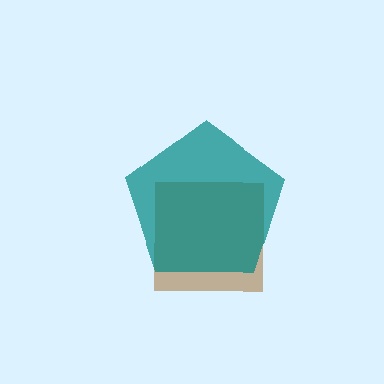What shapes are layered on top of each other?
The layered shapes are: a brown square, a teal pentagon.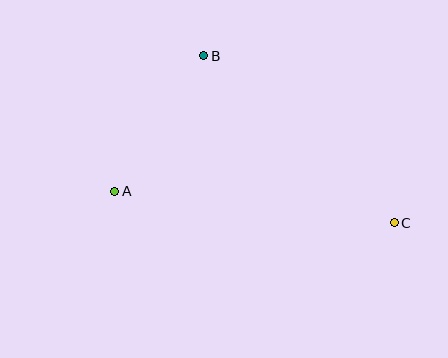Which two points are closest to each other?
Points A and B are closest to each other.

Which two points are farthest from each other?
Points A and C are farthest from each other.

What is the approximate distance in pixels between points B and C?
The distance between B and C is approximately 254 pixels.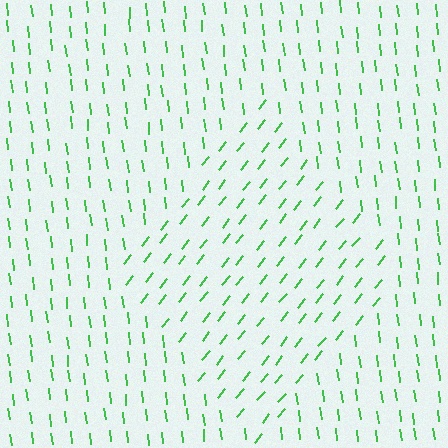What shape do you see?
I see a diamond.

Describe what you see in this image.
The image is filled with small green line segments. A diamond region in the image has lines oriented differently from the surrounding lines, creating a visible texture boundary.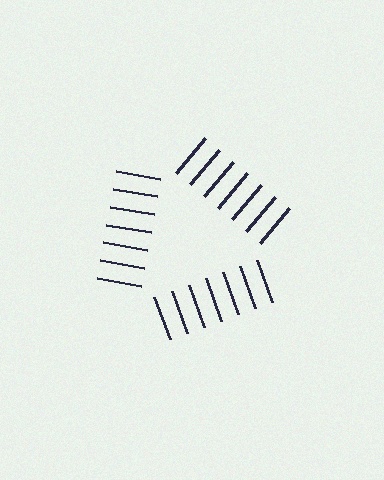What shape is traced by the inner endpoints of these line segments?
An illusory triangle — the line segments terminate on its edges but no continuous stroke is drawn.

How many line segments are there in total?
21 — 7 along each of the 3 edges.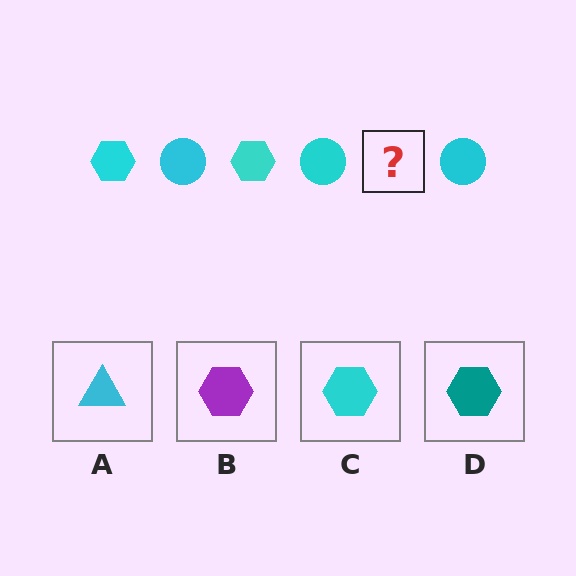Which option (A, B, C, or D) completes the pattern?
C.